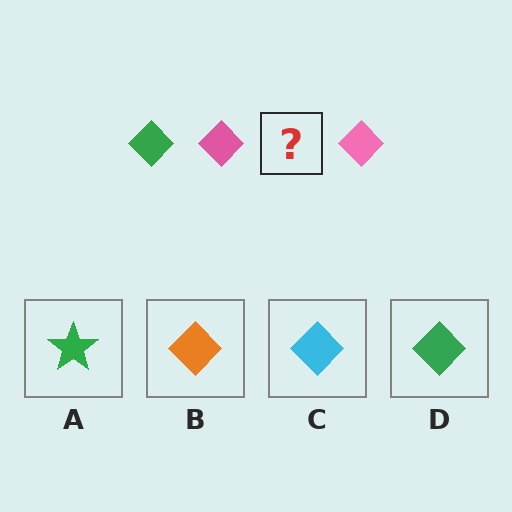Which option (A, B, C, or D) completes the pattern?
D.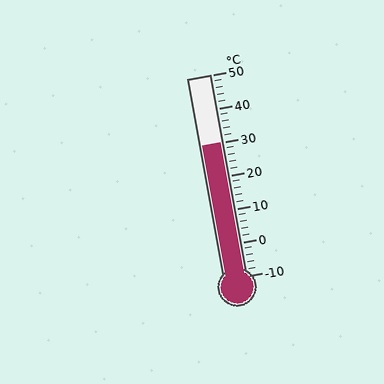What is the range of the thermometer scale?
The thermometer scale ranges from -10°C to 50°C.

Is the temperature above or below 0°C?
The temperature is above 0°C.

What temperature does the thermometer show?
The thermometer shows approximately 30°C.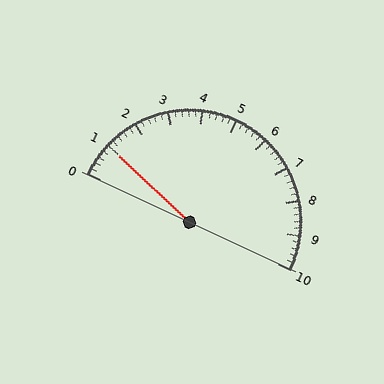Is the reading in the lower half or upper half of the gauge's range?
The reading is in the lower half of the range (0 to 10).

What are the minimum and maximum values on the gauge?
The gauge ranges from 0 to 10.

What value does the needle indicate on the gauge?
The needle indicates approximately 1.0.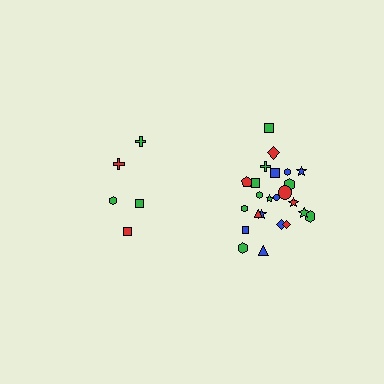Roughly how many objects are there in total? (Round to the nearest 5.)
Roughly 30 objects in total.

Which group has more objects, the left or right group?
The right group.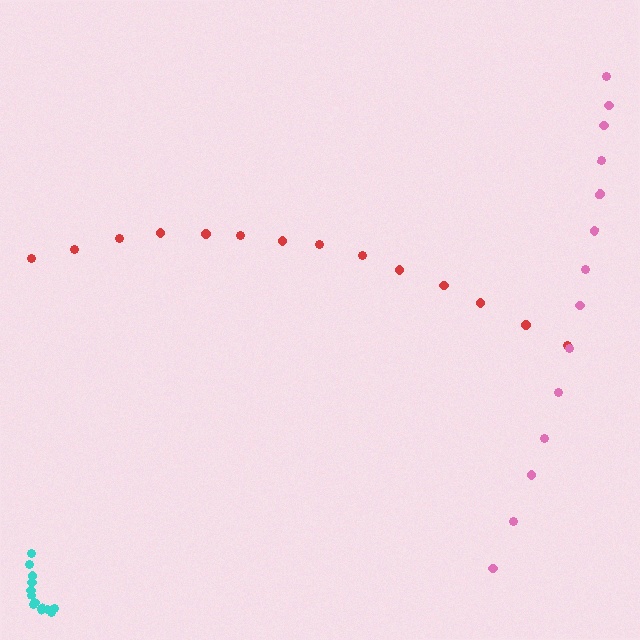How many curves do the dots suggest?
There are 3 distinct paths.